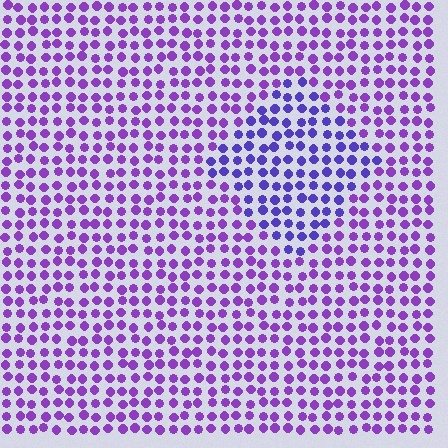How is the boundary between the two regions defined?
The boundary is defined purely by a slight shift in hue (about 28 degrees). Spacing, size, and orientation are identical on both sides.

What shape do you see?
I see a diamond.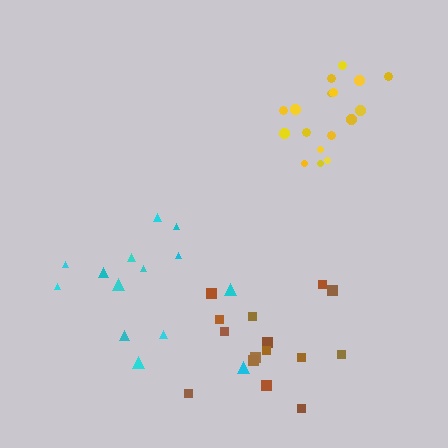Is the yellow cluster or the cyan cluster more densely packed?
Yellow.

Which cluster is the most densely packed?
Yellow.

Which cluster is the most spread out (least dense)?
Cyan.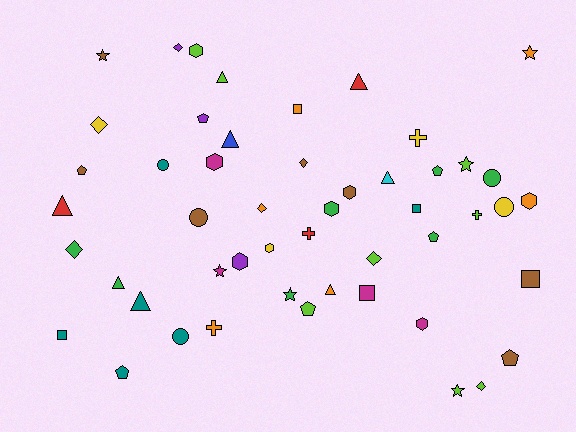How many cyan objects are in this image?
There is 1 cyan object.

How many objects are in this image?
There are 50 objects.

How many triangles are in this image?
There are 8 triangles.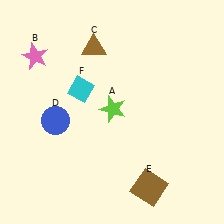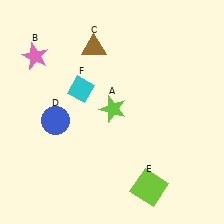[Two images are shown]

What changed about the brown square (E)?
In Image 1, E is brown. In Image 2, it changed to lime.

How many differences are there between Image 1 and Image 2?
There is 1 difference between the two images.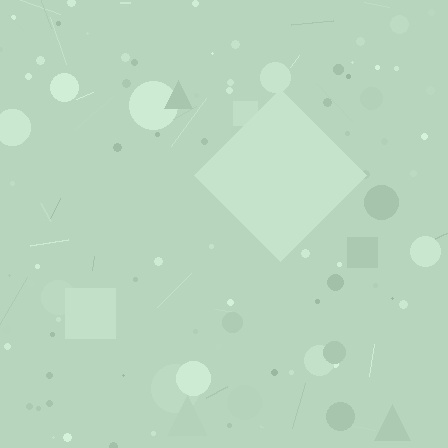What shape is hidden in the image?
A diamond is hidden in the image.